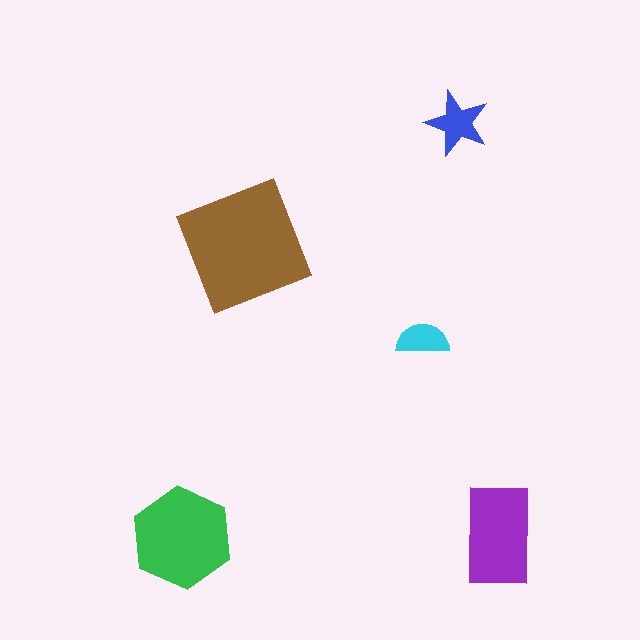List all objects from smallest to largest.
The cyan semicircle, the blue star, the purple rectangle, the green hexagon, the brown square.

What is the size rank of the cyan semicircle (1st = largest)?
5th.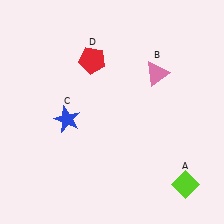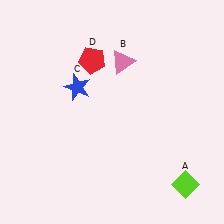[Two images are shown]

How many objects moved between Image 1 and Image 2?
2 objects moved between the two images.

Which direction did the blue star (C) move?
The blue star (C) moved up.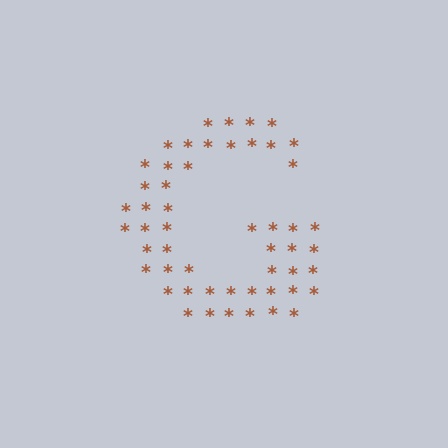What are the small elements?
The small elements are asterisks.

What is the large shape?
The large shape is the letter G.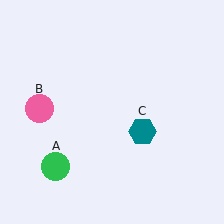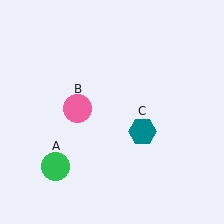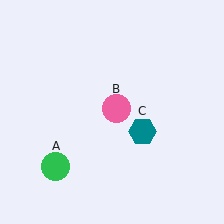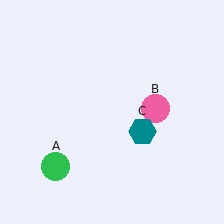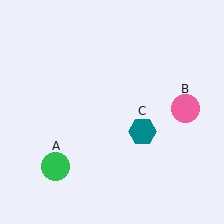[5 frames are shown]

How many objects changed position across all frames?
1 object changed position: pink circle (object B).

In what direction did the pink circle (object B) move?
The pink circle (object B) moved right.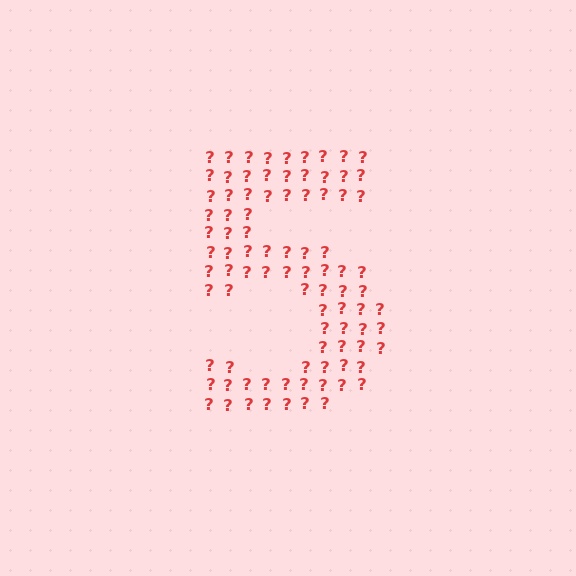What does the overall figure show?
The overall figure shows the digit 5.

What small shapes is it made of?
It is made of small question marks.